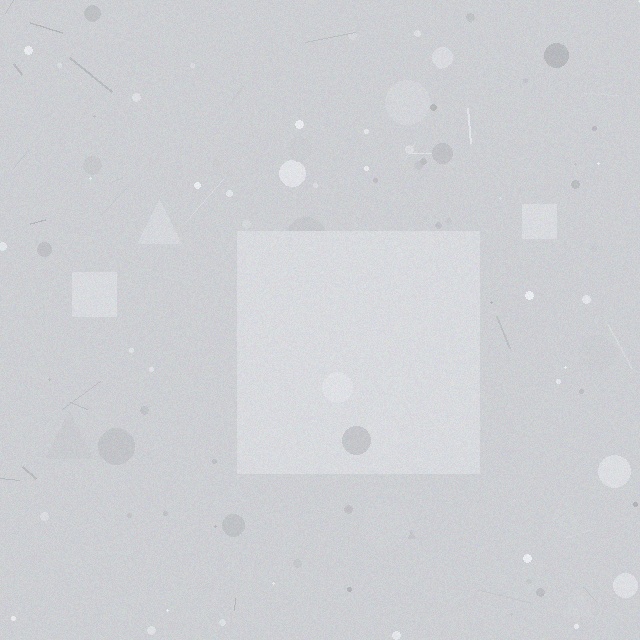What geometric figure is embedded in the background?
A square is embedded in the background.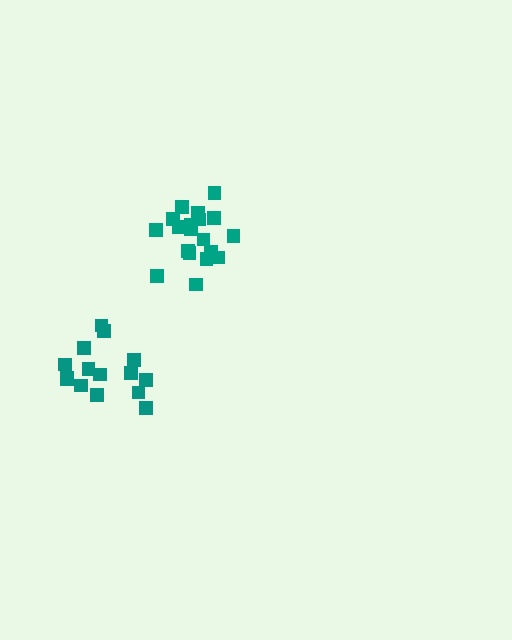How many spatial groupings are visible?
There are 2 spatial groupings.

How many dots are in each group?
Group 1: 15 dots, Group 2: 19 dots (34 total).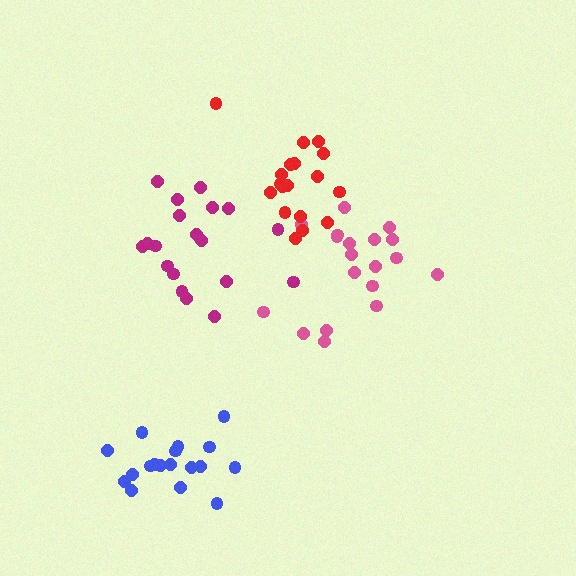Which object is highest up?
The red cluster is topmost.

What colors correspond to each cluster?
The clusters are colored: pink, red, magenta, blue.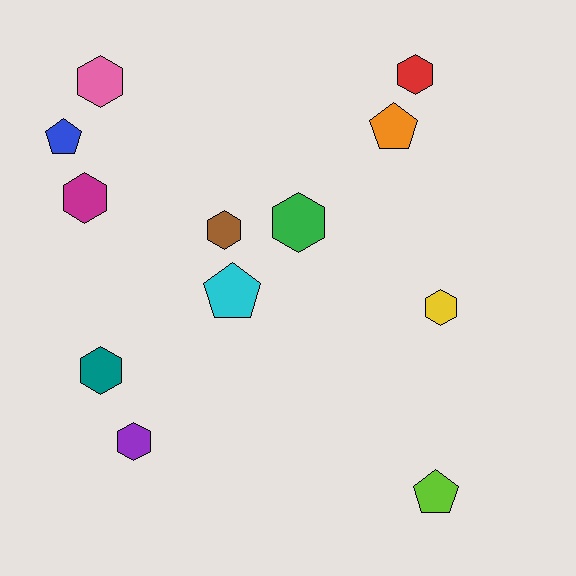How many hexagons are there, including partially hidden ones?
There are 8 hexagons.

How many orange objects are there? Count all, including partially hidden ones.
There is 1 orange object.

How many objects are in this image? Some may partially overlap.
There are 12 objects.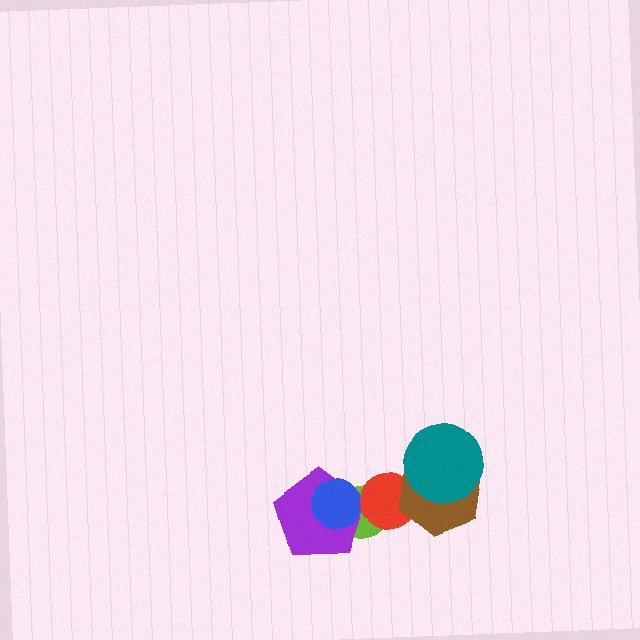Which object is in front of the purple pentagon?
The blue circle is in front of the purple pentagon.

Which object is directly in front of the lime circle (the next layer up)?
The purple pentagon is directly in front of the lime circle.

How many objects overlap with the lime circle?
3 objects overlap with the lime circle.